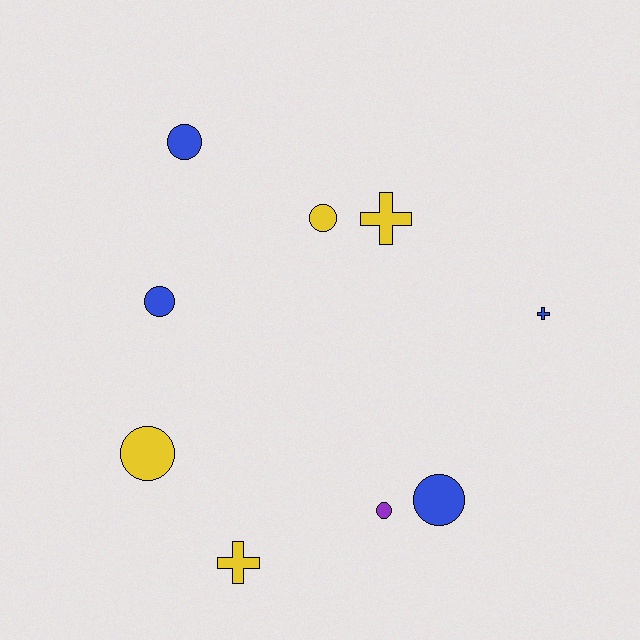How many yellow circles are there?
There are 2 yellow circles.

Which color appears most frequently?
Yellow, with 4 objects.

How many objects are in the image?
There are 9 objects.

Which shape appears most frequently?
Circle, with 6 objects.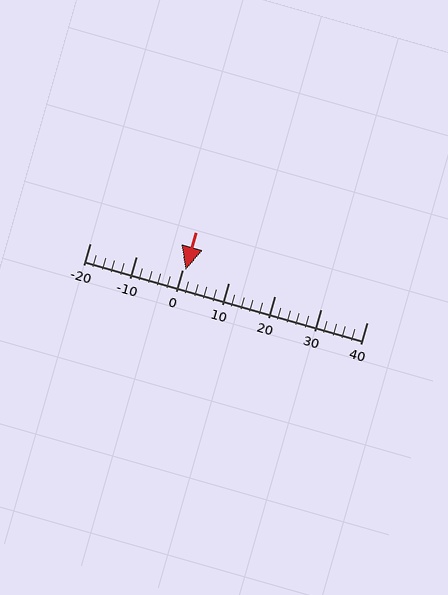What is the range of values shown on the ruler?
The ruler shows values from -20 to 40.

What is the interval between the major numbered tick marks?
The major tick marks are spaced 10 units apart.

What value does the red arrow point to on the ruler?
The red arrow points to approximately 1.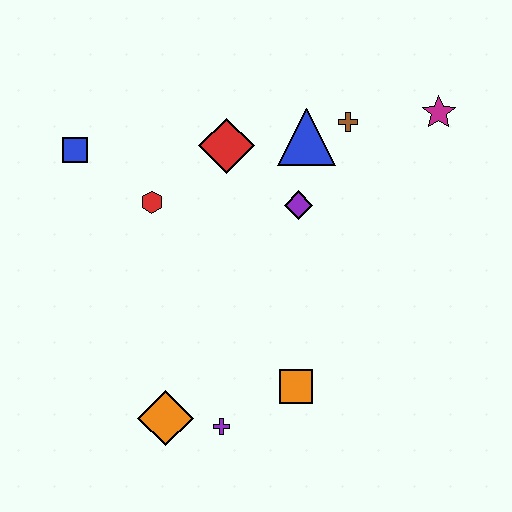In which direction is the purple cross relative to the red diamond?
The purple cross is below the red diamond.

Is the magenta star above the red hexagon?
Yes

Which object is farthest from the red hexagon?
The magenta star is farthest from the red hexagon.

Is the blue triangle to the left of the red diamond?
No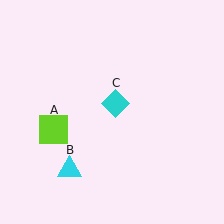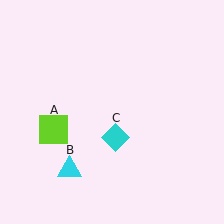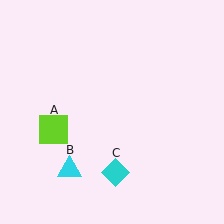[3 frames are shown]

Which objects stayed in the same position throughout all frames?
Lime square (object A) and cyan triangle (object B) remained stationary.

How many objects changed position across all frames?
1 object changed position: cyan diamond (object C).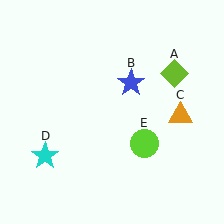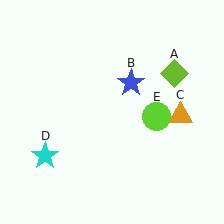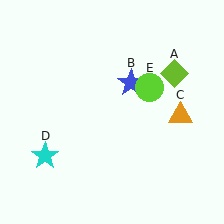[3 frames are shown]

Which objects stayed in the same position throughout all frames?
Lime diamond (object A) and blue star (object B) and orange triangle (object C) and cyan star (object D) remained stationary.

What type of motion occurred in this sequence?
The lime circle (object E) rotated counterclockwise around the center of the scene.